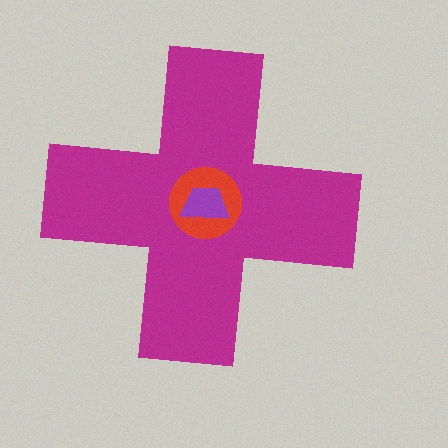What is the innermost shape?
The purple trapezoid.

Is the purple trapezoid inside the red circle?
Yes.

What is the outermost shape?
The magenta cross.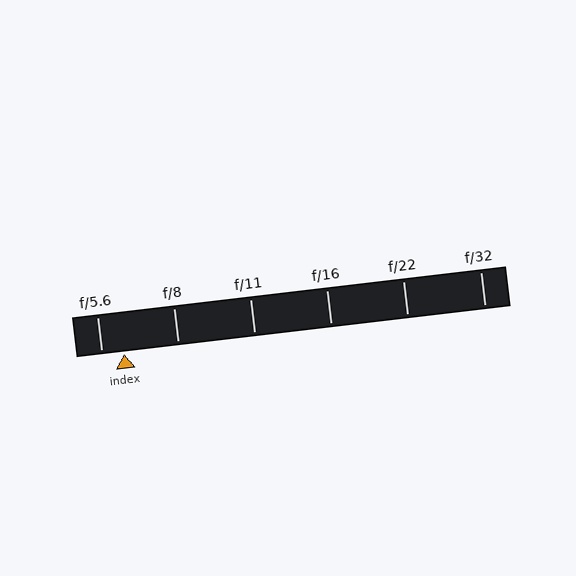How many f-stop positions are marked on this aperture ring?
There are 6 f-stop positions marked.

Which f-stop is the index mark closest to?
The index mark is closest to f/5.6.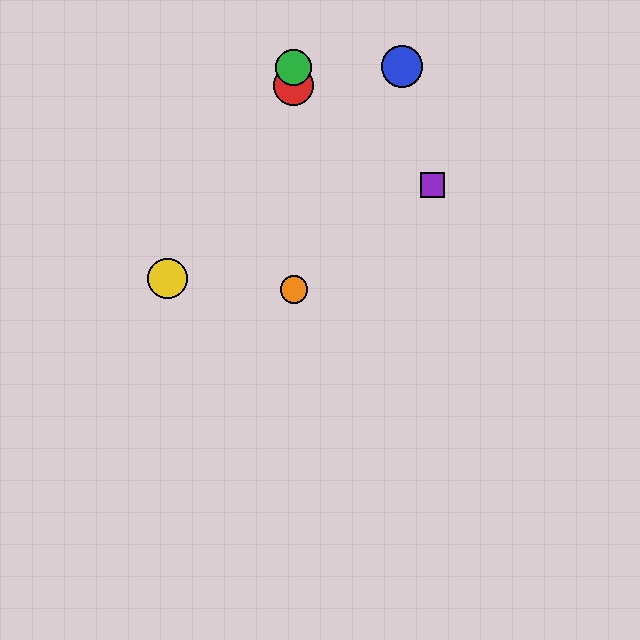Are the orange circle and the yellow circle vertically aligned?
No, the orange circle is at x≈294 and the yellow circle is at x≈168.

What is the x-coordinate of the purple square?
The purple square is at x≈433.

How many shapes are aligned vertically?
3 shapes (the red circle, the green circle, the orange circle) are aligned vertically.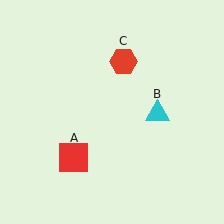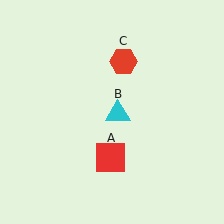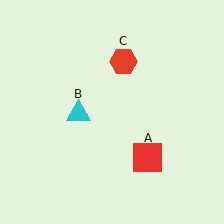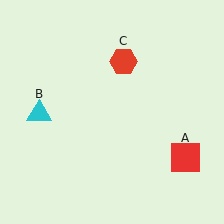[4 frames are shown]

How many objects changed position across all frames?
2 objects changed position: red square (object A), cyan triangle (object B).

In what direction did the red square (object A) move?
The red square (object A) moved right.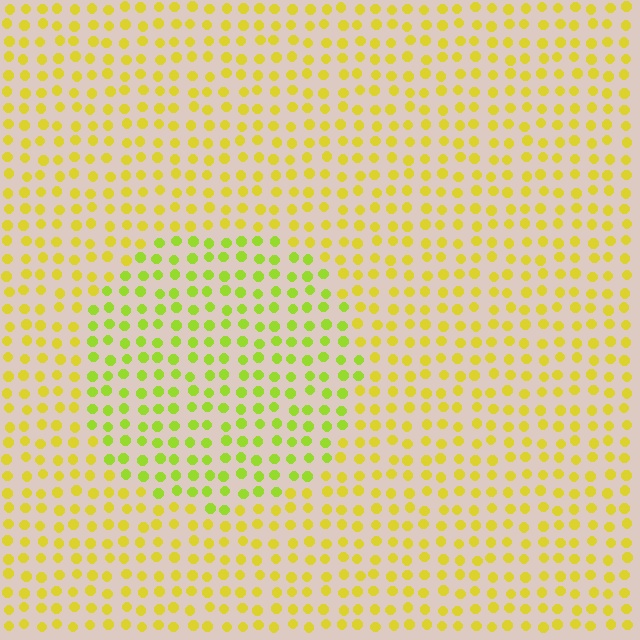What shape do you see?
I see a circle.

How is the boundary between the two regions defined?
The boundary is defined purely by a slight shift in hue (about 27 degrees). Spacing, size, and orientation are identical on both sides.